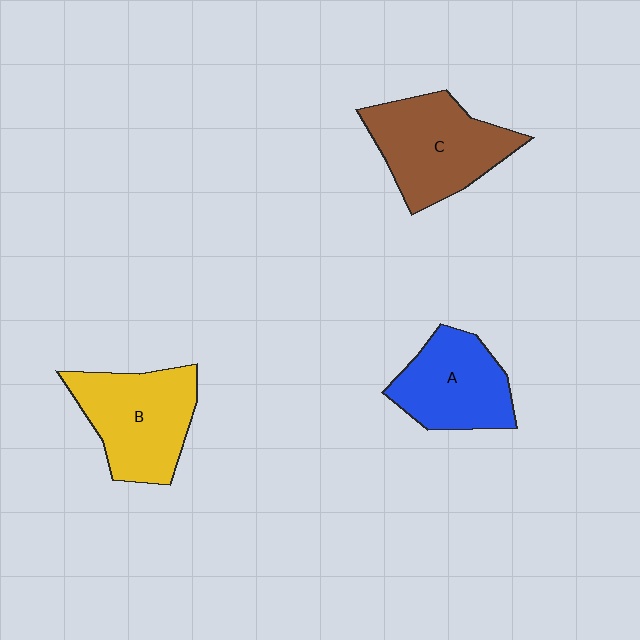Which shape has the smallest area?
Shape A (blue).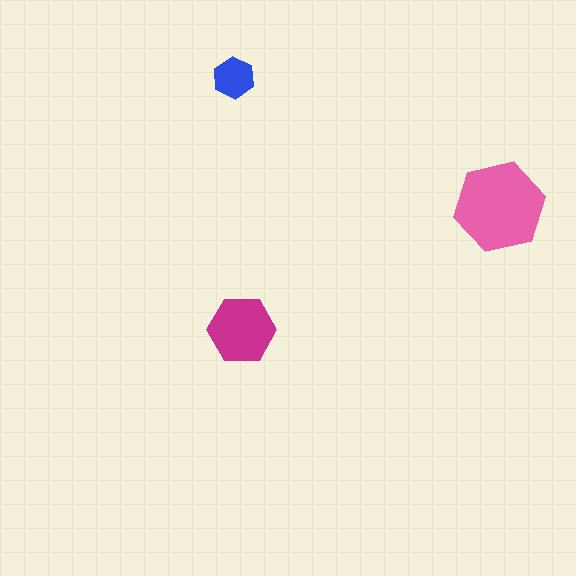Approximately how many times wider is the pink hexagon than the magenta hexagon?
About 1.5 times wider.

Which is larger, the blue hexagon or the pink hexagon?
The pink one.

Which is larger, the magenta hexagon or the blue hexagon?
The magenta one.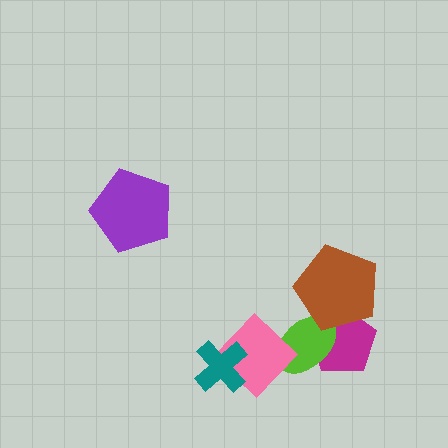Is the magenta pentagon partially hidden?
Yes, it is partially covered by another shape.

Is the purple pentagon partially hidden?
No, no other shape covers it.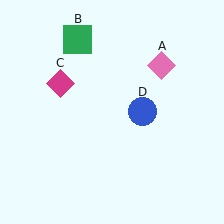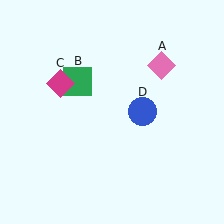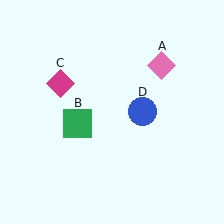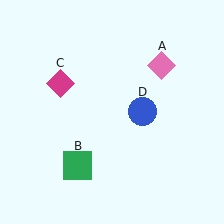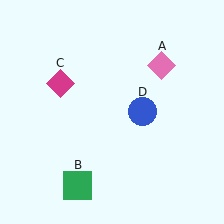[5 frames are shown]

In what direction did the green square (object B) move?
The green square (object B) moved down.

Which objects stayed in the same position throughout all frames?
Pink diamond (object A) and magenta diamond (object C) and blue circle (object D) remained stationary.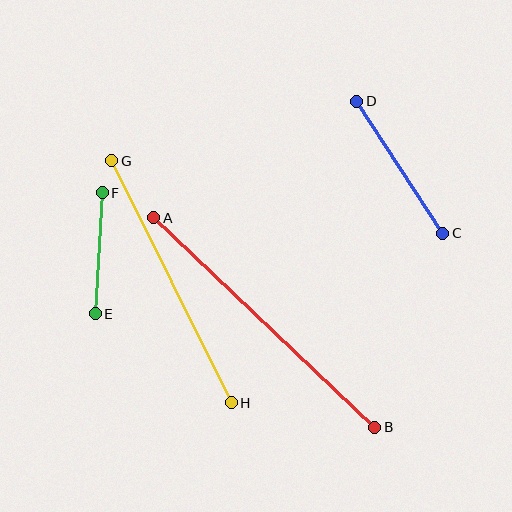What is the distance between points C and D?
The distance is approximately 158 pixels.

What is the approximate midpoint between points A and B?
The midpoint is at approximately (264, 322) pixels.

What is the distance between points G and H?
The distance is approximately 270 pixels.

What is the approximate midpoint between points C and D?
The midpoint is at approximately (400, 167) pixels.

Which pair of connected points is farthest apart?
Points A and B are farthest apart.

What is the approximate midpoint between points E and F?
The midpoint is at approximately (99, 253) pixels.